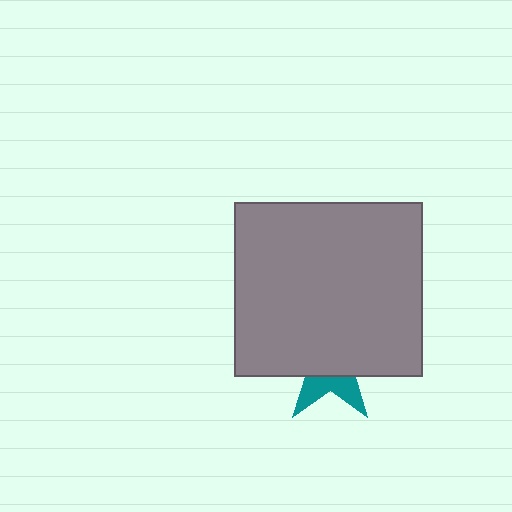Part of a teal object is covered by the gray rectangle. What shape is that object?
It is a star.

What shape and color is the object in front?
The object in front is a gray rectangle.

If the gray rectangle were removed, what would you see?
You would see the complete teal star.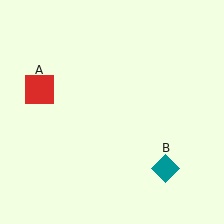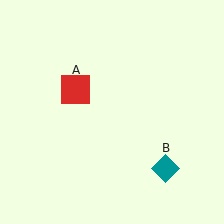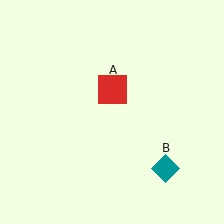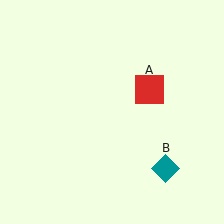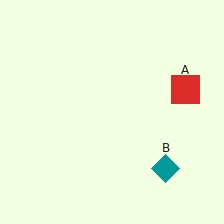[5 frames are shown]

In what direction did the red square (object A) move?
The red square (object A) moved right.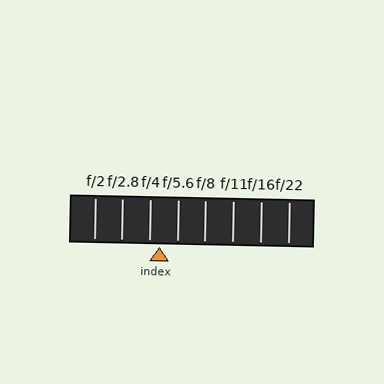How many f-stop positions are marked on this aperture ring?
There are 8 f-stop positions marked.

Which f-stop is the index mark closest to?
The index mark is closest to f/4.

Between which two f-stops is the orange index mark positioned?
The index mark is between f/4 and f/5.6.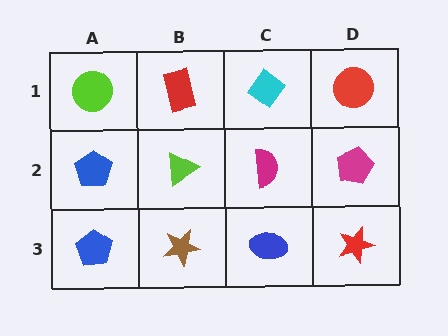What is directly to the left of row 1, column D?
A cyan diamond.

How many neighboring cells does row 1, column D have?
2.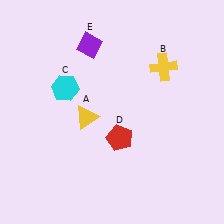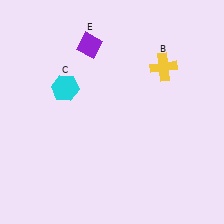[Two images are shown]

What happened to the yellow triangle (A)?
The yellow triangle (A) was removed in Image 2. It was in the bottom-left area of Image 1.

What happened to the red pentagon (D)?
The red pentagon (D) was removed in Image 2. It was in the bottom-right area of Image 1.